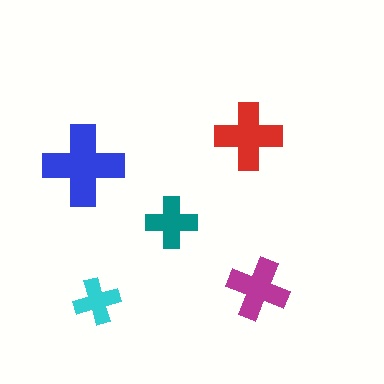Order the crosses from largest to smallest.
the blue one, the red one, the magenta one, the teal one, the cyan one.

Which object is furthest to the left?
The blue cross is leftmost.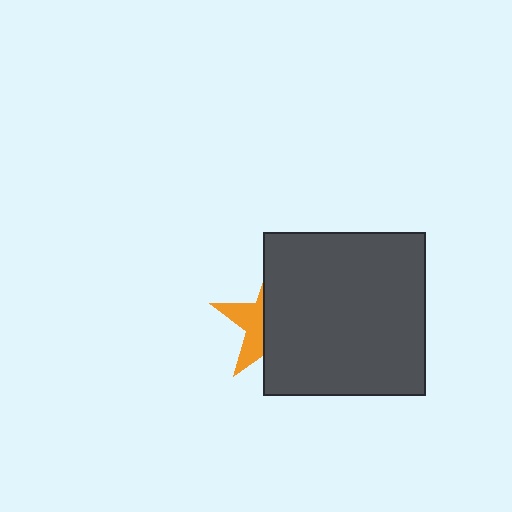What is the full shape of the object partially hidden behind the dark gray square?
The partially hidden object is an orange star.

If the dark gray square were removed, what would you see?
You would see the complete orange star.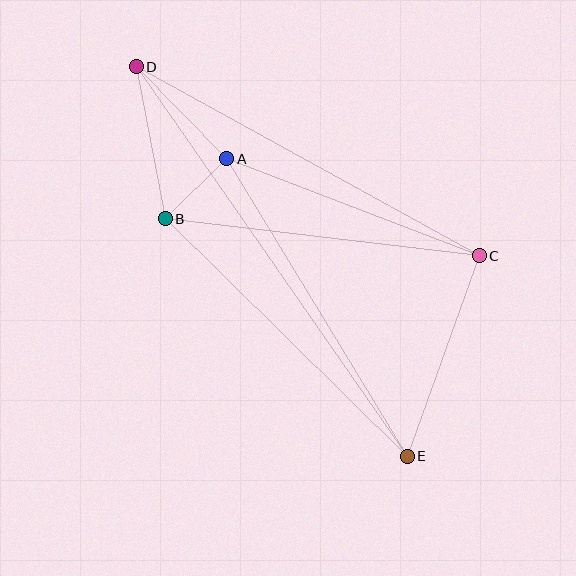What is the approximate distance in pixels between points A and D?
The distance between A and D is approximately 129 pixels.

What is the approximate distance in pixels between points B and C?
The distance between B and C is approximately 316 pixels.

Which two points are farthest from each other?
Points D and E are farthest from each other.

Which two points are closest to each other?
Points A and B are closest to each other.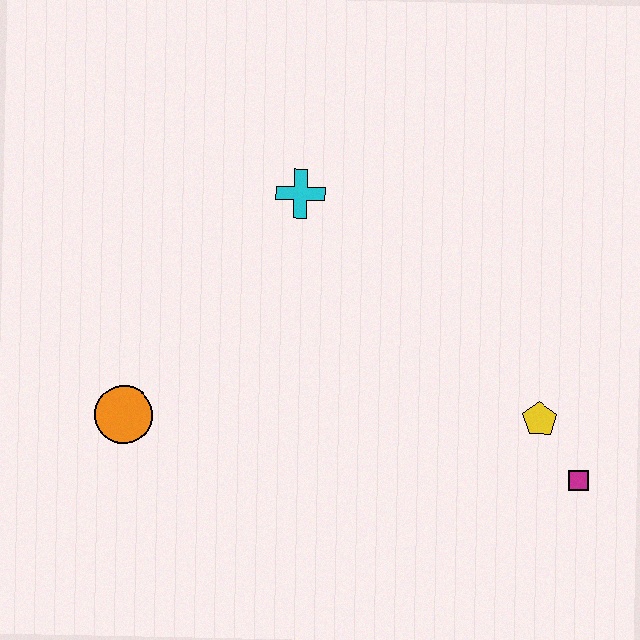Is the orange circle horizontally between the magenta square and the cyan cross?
No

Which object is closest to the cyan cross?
The orange circle is closest to the cyan cross.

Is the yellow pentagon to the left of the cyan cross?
No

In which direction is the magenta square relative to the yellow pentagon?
The magenta square is below the yellow pentagon.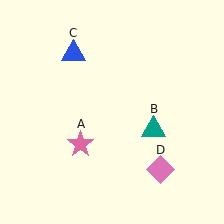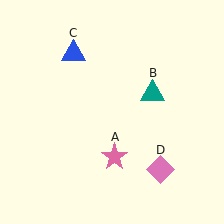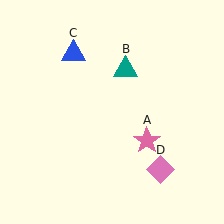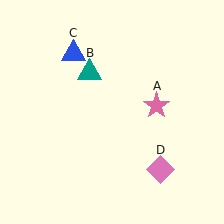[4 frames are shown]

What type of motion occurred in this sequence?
The pink star (object A), teal triangle (object B) rotated counterclockwise around the center of the scene.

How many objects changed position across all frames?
2 objects changed position: pink star (object A), teal triangle (object B).